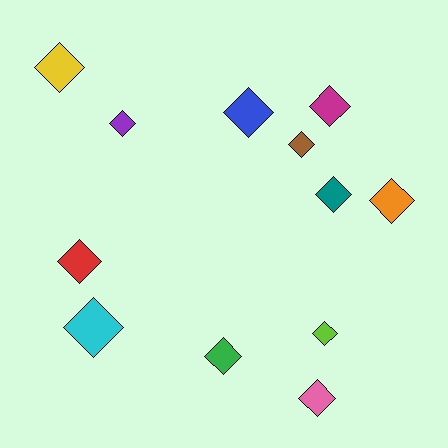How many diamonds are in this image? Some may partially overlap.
There are 12 diamonds.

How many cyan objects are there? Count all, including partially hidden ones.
There is 1 cyan object.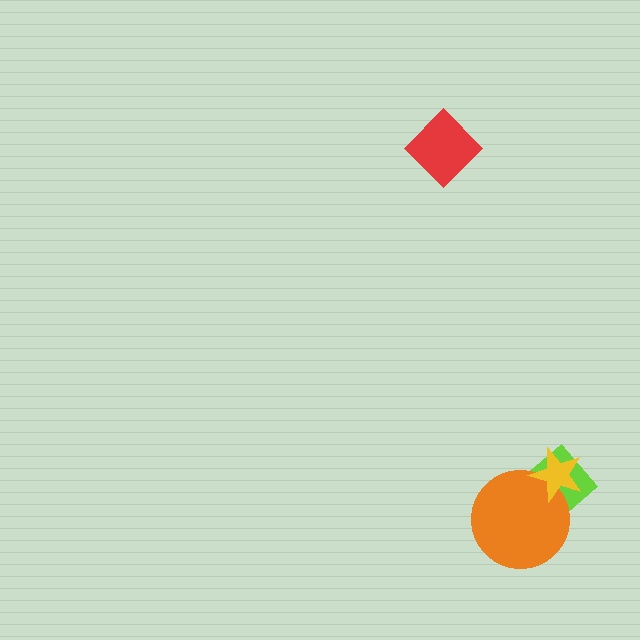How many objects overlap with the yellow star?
2 objects overlap with the yellow star.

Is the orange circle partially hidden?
Yes, it is partially covered by another shape.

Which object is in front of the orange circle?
The yellow star is in front of the orange circle.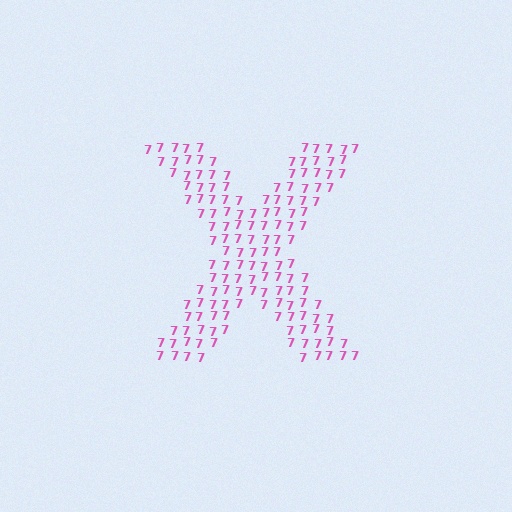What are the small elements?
The small elements are digit 7's.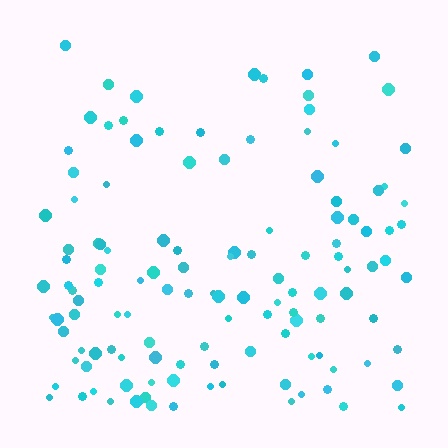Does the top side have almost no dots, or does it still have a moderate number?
Still a moderate number, just noticeably fewer than the bottom.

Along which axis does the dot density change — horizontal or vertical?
Vertical.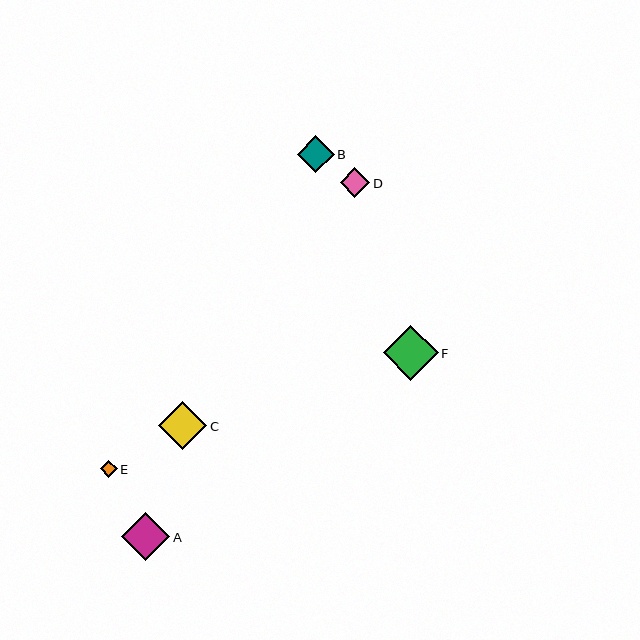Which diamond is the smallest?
Diamond E is the smallest with a size of approximately 17 pixels.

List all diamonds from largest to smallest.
From largest to smallest: F, A, C, B, D, E.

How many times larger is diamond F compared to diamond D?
Diamond F is approximately 1.9 times the size of diamond D.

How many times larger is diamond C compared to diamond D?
Diamond C is approximately 1.6 times the size of diamond D.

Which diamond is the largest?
Diamond F is the largest with a size of approximately 55 pixels.